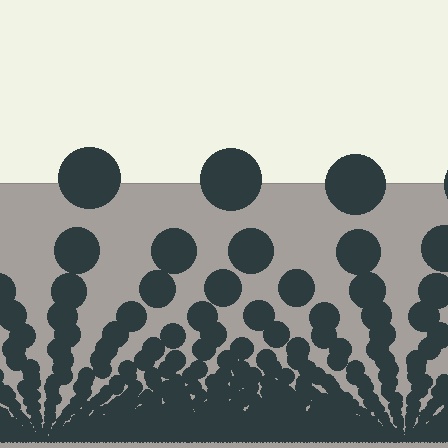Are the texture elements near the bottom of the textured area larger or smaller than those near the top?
Smaller. The gradient is inverted — elements near the bottom are smaller and denser.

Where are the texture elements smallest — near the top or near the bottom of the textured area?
Near the bottom.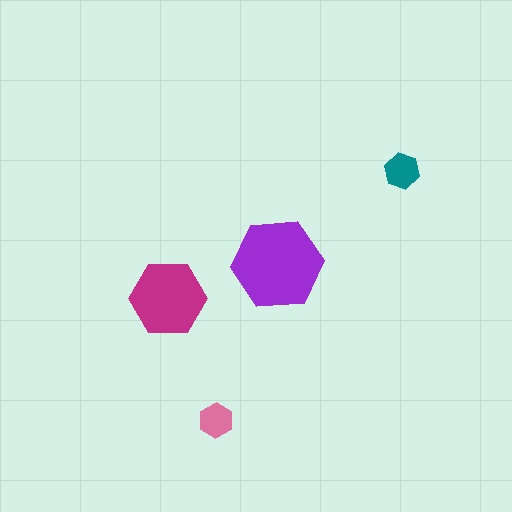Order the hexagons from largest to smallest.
the purple one, the magenta one, the teal one, the pink one.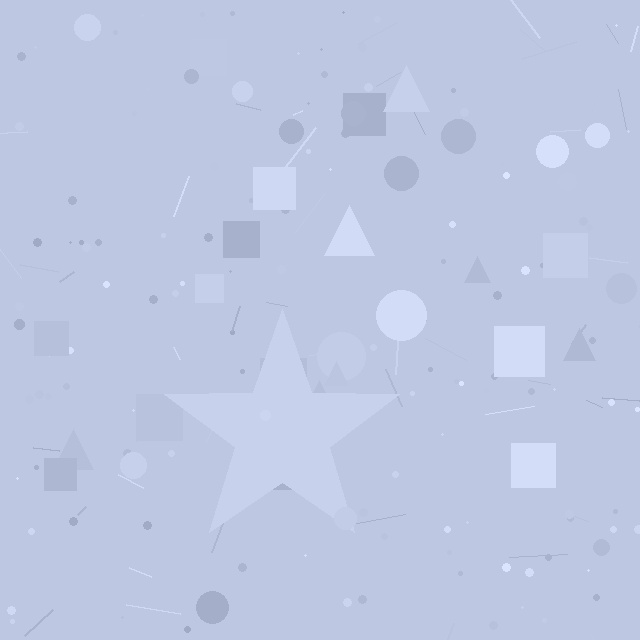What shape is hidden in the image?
A star is hidden in the image.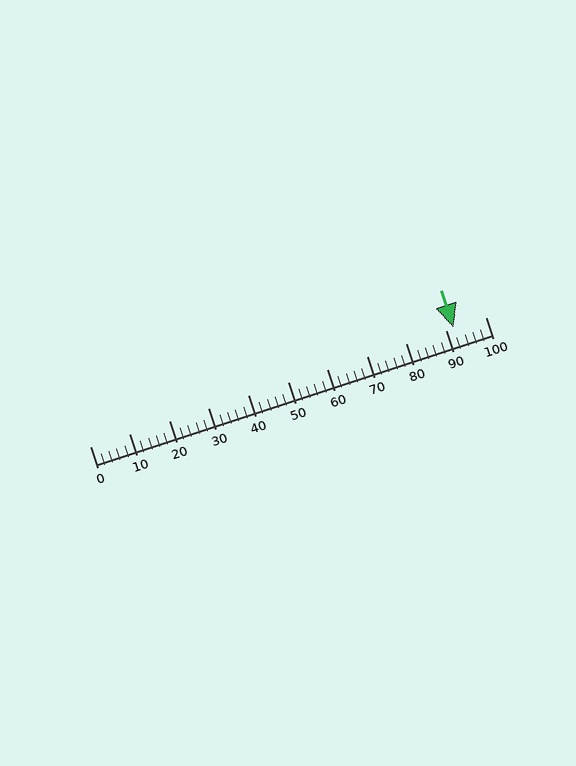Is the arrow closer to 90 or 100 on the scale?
The arrow is closer to 90.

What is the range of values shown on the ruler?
The ruler shows values from 0 to 100.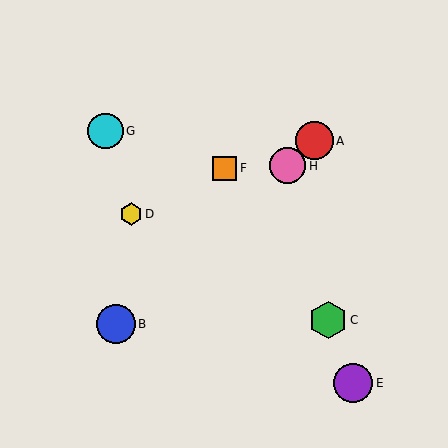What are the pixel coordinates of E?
Object E is at (353, 383).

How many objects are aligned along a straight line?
3 objects (A, B, H) are aligned along a straight line.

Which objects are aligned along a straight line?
Objects A, B, H are aligned along a straight line.